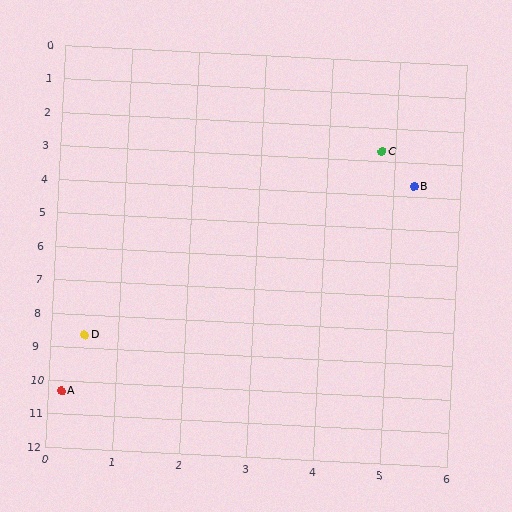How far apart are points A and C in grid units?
Points A and C are about 8.9 grid units apart.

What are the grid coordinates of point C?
Point C is at approximately (4.8, 2.7).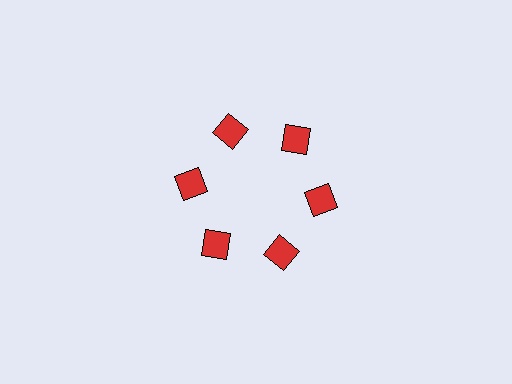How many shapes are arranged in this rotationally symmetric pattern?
There are 6 shapes, arranged in 6 groups of 1.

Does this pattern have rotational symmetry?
Yes, this pattern has 6-fold rotational symmetry. It looks the same after rotating 60 degrees around the center.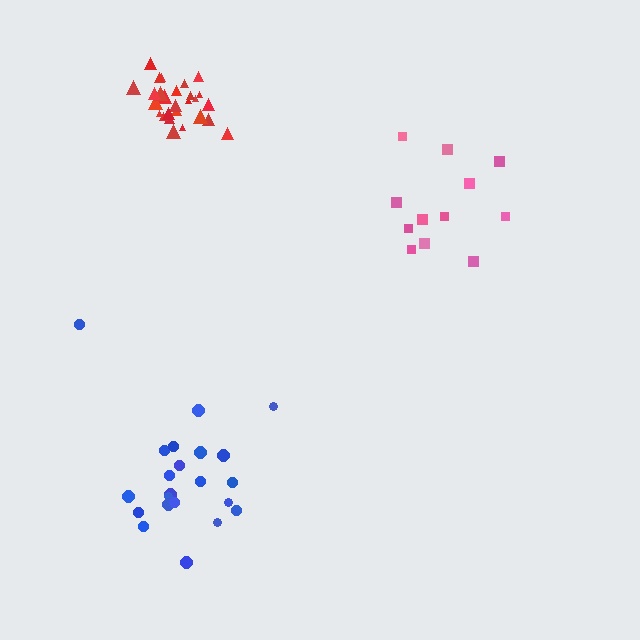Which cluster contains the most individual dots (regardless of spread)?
Red (29).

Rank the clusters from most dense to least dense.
red, blue, pink.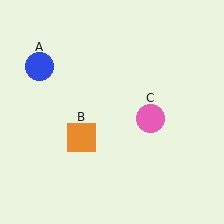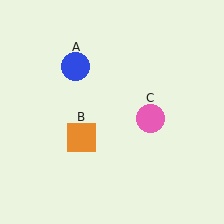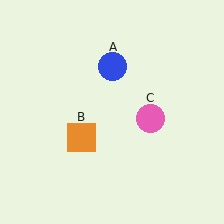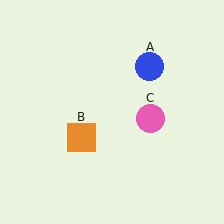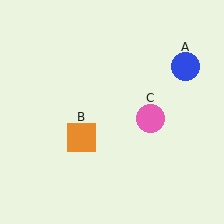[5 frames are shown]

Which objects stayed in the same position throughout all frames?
Orange square (object B) and pink circle (object C) remained stationary.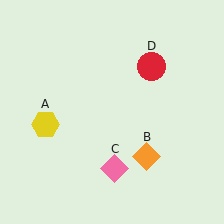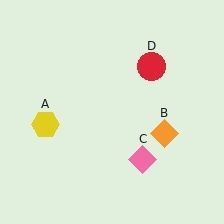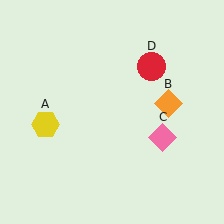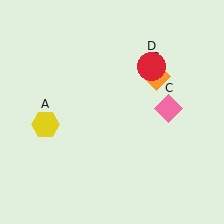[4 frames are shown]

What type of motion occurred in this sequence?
The orange diamond (object B), pink diamond (object C) rotated counterclockwise around the center of the scene.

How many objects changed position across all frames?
2 objects changed position: orange diamond (object B), pink diamond (object C).